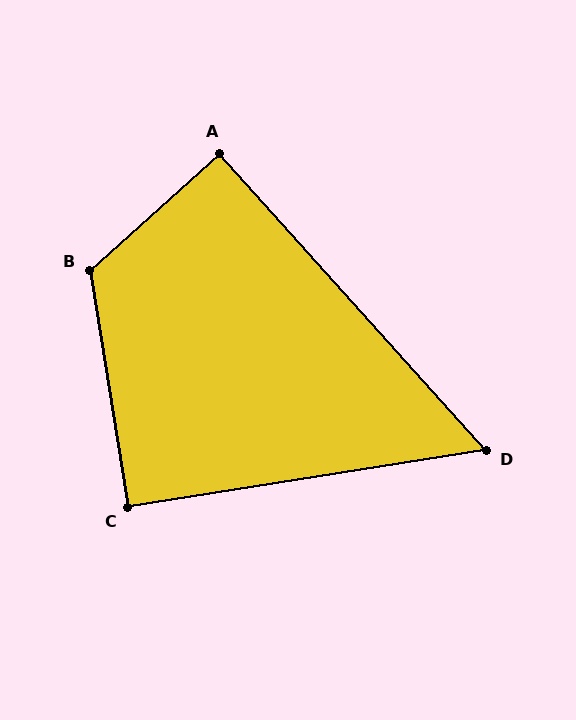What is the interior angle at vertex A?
Approximately 90 degrees (approximately right).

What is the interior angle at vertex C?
Approximately 90 degrees (approximately right).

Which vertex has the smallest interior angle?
D, at approximately 57 degrees.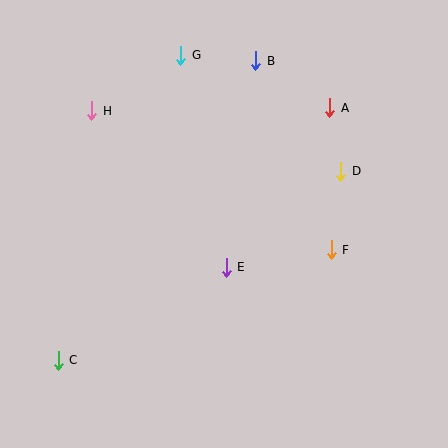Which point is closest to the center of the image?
Point E at (226, 267) is closest to the center.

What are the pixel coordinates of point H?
Point H is at (92, 111).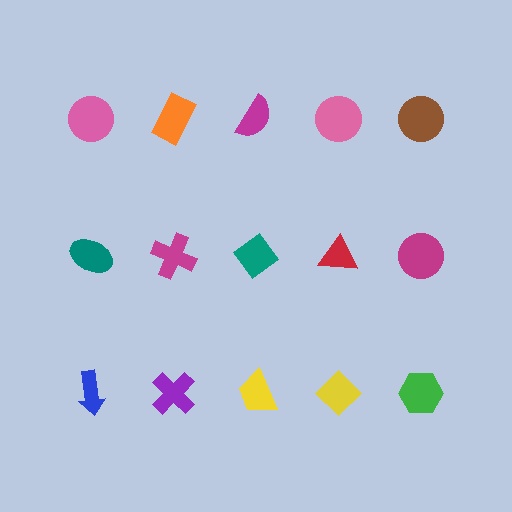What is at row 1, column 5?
A brown circle.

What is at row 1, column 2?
An orange rectangle.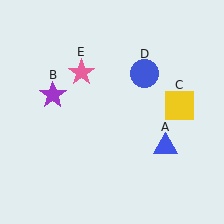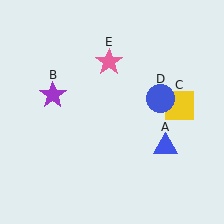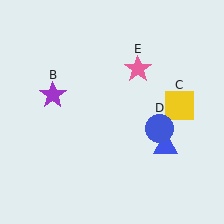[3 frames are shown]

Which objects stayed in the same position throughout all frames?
Blue triangle (object A) and purple star (object B) and yellow square (object C) remained stationary.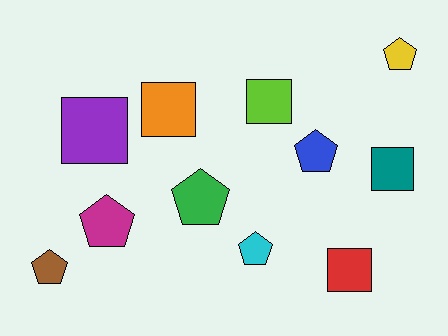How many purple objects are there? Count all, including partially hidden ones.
There is 1 purple object.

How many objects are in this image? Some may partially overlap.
There are 11 objects.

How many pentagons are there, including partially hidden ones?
There are 6 pentagons.